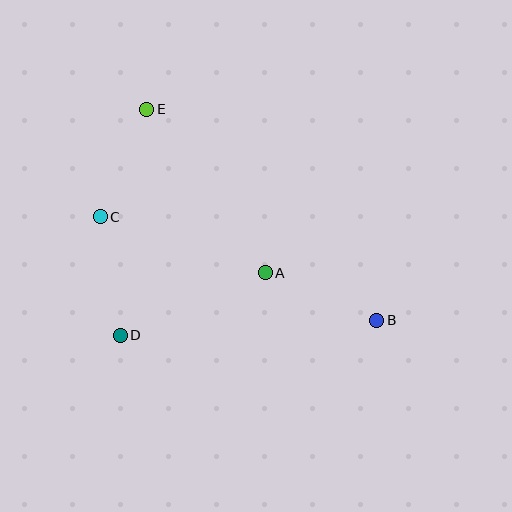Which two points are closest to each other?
Points C and E are closest to each other.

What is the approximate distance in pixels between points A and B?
The distance between A and B is approximately 121 pixels.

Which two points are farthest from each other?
Points B and E are farthest from each other.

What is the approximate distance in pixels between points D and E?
The distance between D and E is approximately 228 pixels.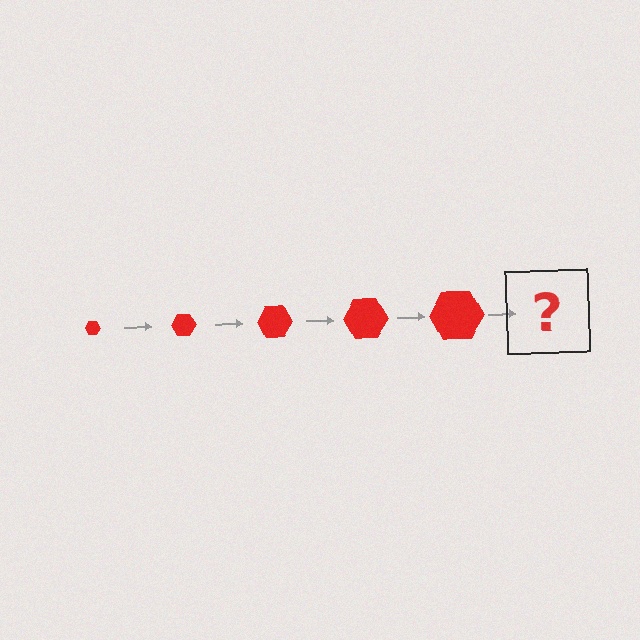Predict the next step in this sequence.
The next step is a red hexagon, larger than the previous one.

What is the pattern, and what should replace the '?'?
The pattern is that the hexagon gets progressively larger each step. The '?' should be a red hexagon, larger than the previous one.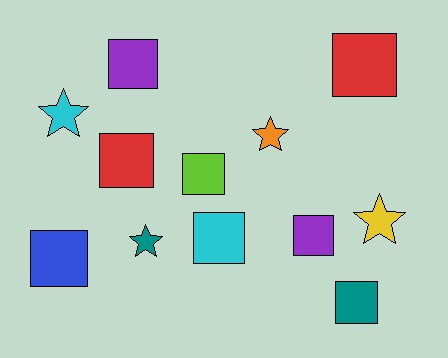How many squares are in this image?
There are 8 squares.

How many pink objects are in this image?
There are no pink objects.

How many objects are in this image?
There are 12 objects.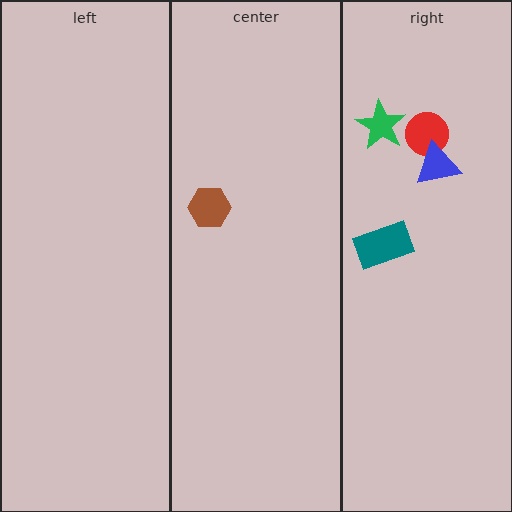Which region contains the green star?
The right region.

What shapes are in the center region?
The brown hexagon.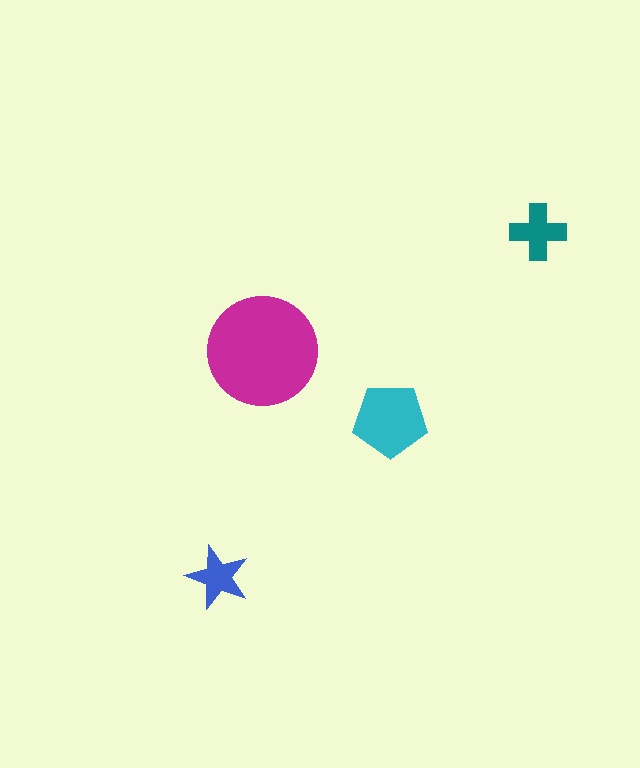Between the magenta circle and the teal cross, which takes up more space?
The magenta circle.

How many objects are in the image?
There are 4 objects in the image.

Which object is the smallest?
The blue star.